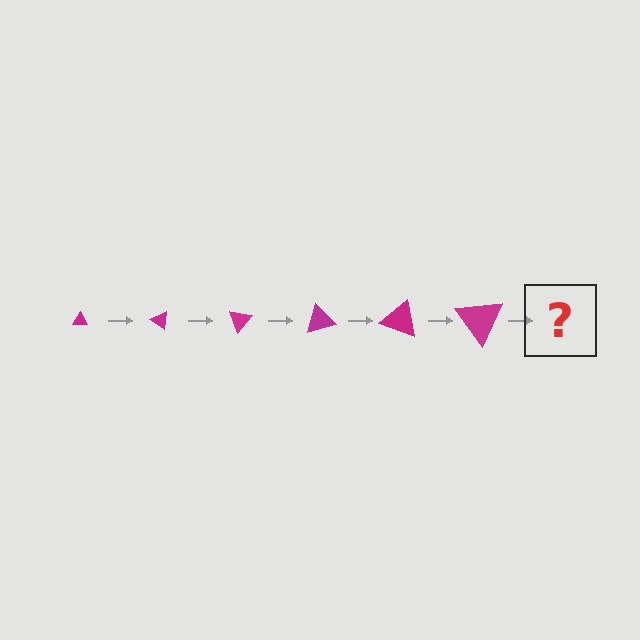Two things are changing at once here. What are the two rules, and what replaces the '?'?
The two rules are that the triangle grows larger each step and it rotates 35 degrees each step. The '?' should be a triangle, larger than the previous one and rotated 210 degrees from the start.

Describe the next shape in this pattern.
It should be a triangle, larger than the previous one and rotated 210 degrees from the start.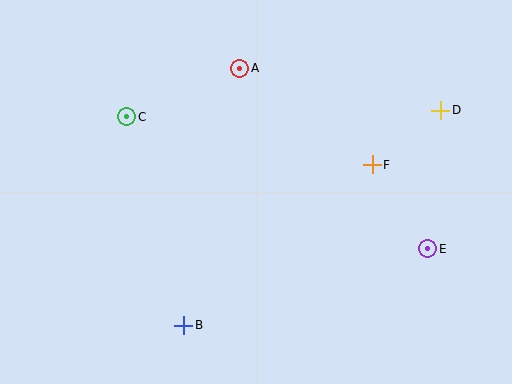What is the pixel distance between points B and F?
The distance between B and F is 248 pixels.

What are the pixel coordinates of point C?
Point C is at (127, 117).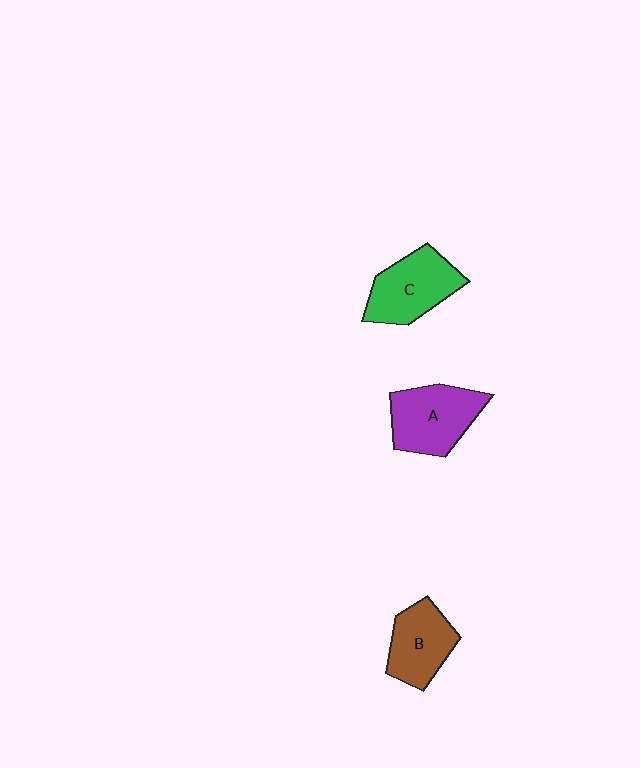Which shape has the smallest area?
Shape B (brown).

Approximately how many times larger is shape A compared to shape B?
Approximately 1.2 times.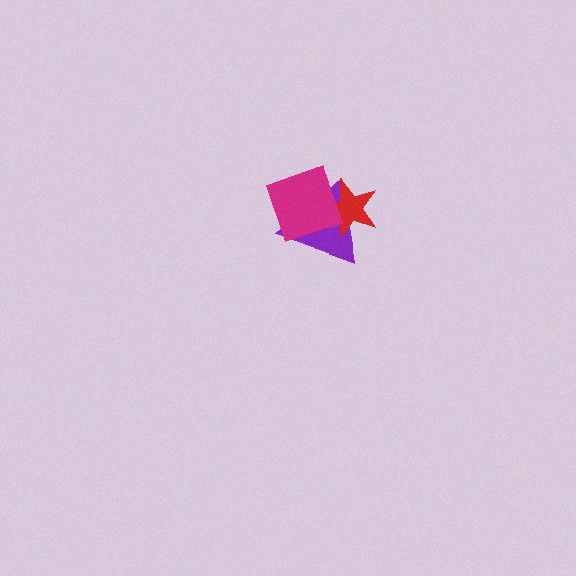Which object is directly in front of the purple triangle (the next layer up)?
The red star is directly in front of the purple triangle.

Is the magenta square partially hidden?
No, no other shape covers it.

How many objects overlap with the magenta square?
2 objects overlap with the magenta square.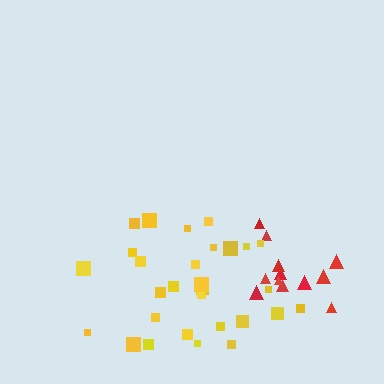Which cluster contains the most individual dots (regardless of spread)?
Yellow (29).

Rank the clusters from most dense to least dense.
red, yellow.